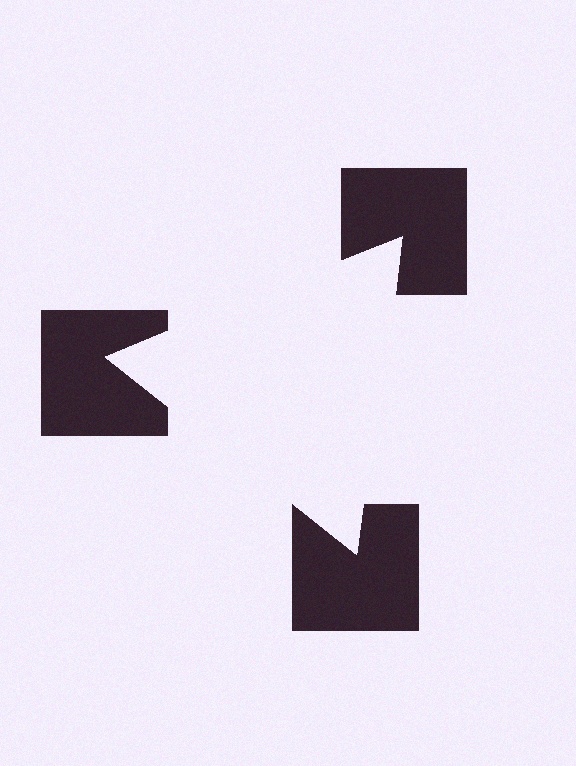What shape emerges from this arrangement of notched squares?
An illusory triangle — its edges are inferred from the aligned wedge cuts in the notched squares, not physically drawn.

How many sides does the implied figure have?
3 sides.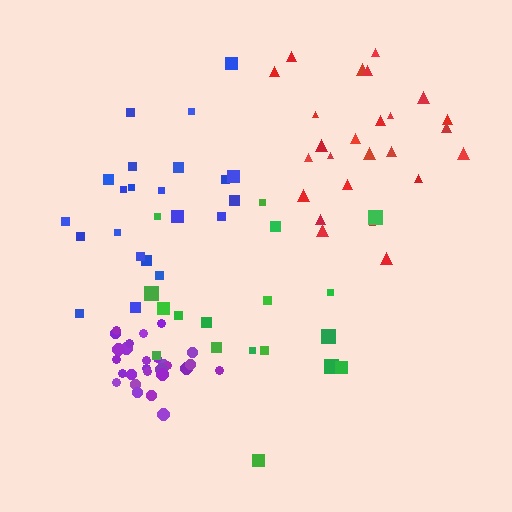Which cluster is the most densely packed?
Purple.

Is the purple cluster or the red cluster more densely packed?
Purple.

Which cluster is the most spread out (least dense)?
Green.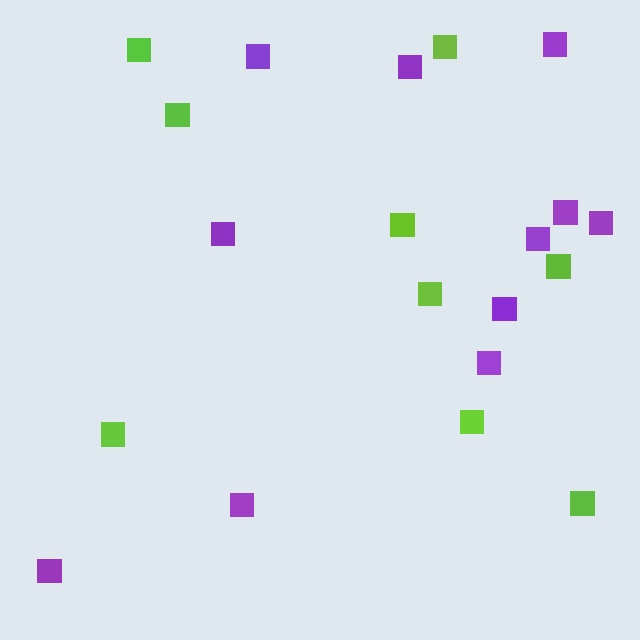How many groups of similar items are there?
There are 2 groups: one group of purple squares (11) and one group of lime squares (9).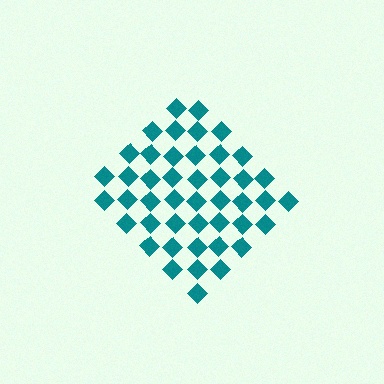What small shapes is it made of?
It is made of small diamonds.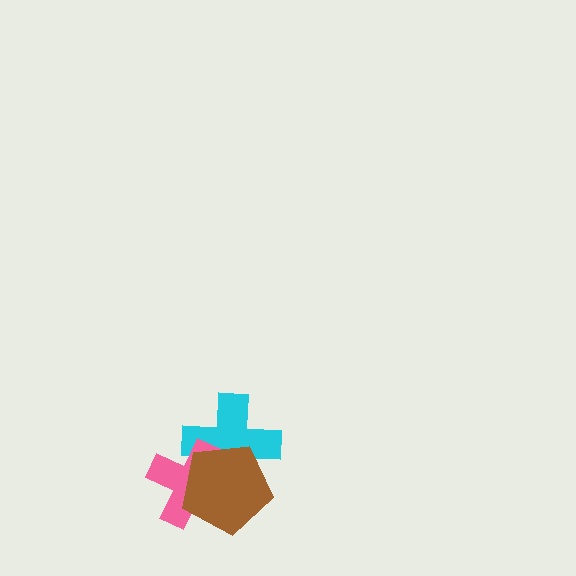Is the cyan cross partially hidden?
Yes, it is partially covered by another shape.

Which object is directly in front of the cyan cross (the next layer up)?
The pink cross is directly in front of the cyan cross.